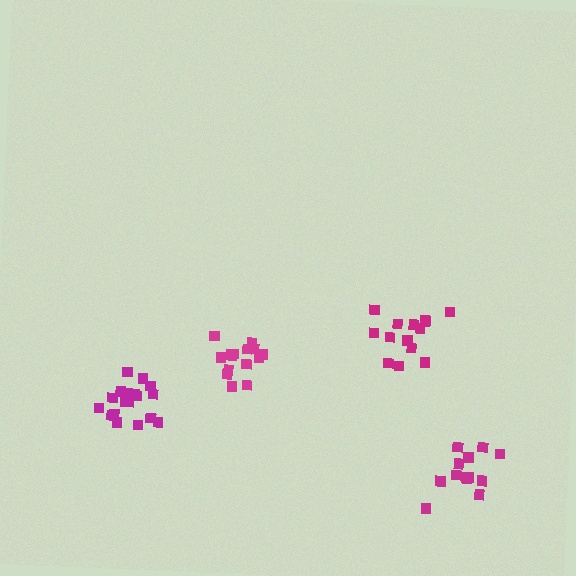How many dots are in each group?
Group 1: 18 dots, Group 2: 14 dots, Group 3: 14 dots, Group 4: 13 dots (59 total).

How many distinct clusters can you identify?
There are 4 distinct clusters.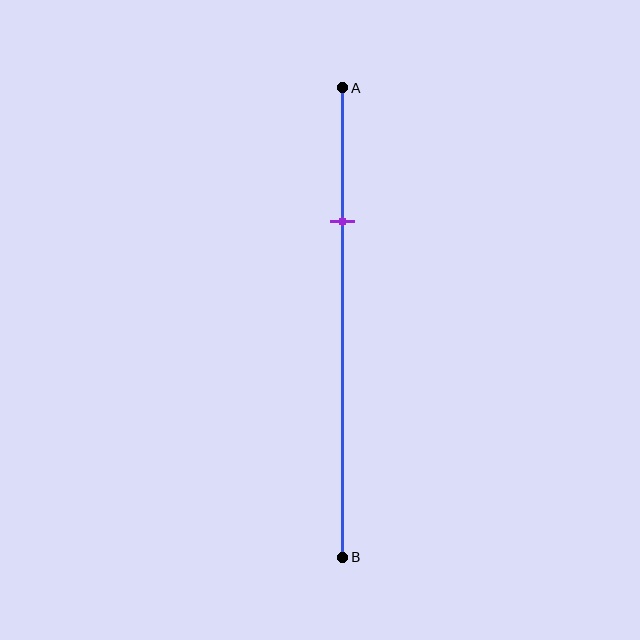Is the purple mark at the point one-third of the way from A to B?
No, the mark is at about 30% from A, not at the 33% one-third point.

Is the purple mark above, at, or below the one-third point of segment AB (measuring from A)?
The purple mark is above the one-third point of segment AB.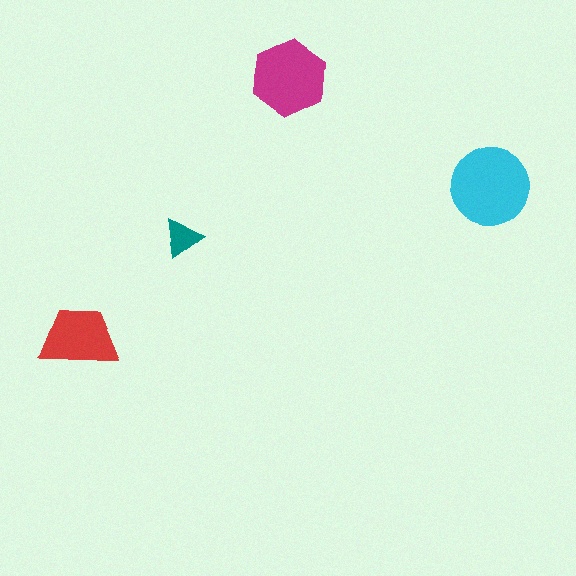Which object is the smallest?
The teal triangle.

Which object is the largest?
The cyan circle.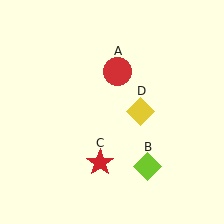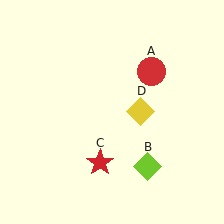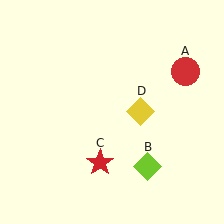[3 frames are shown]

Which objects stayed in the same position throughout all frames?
Lime diamond (object B) and red star (object C) and yellow diamond (object D) remained stationary.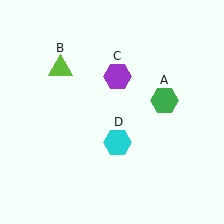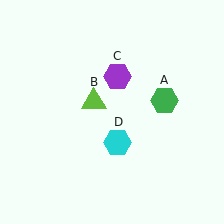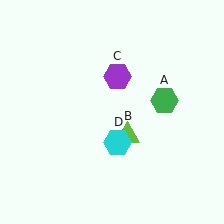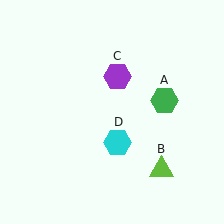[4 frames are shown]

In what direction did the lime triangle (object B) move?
The lime triangle (object B) moved down and to the right.